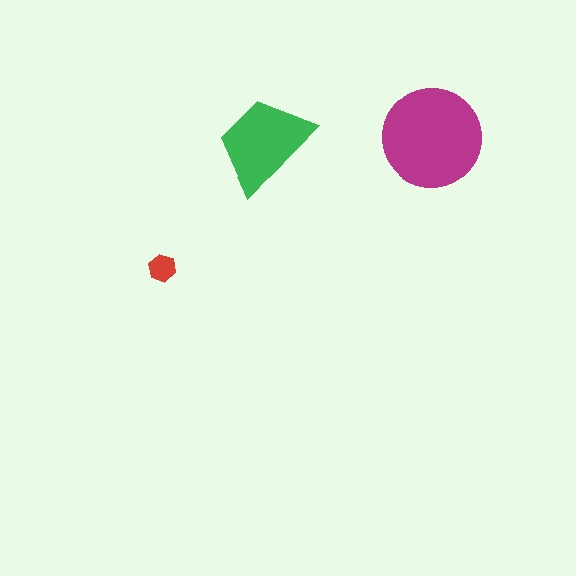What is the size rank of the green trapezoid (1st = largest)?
2nd.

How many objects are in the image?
There are 3 objects in the image.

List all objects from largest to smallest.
The magenta circle, the green trapezoid, the red hexagon.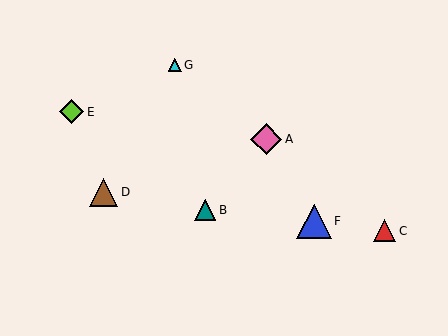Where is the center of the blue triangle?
The center of the blue triangle is at (314, 221).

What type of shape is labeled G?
Shape G is a cyan triangle.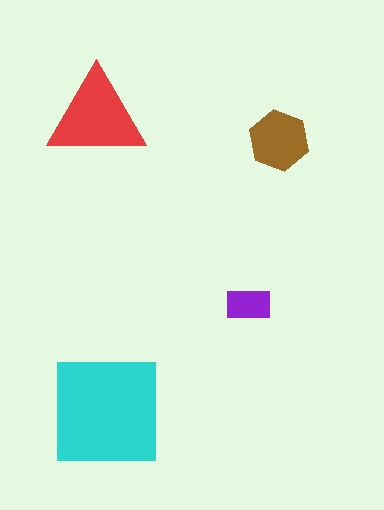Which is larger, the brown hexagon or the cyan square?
The cyan square.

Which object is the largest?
The cyan square.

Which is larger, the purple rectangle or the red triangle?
The red triangle.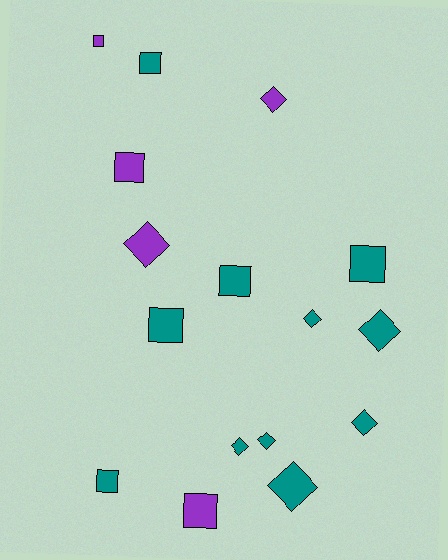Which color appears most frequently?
Teal, with 11 objects.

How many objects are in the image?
There are 16 objects.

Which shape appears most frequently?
Diamond, with 8 objects.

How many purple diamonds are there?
There are 2 purple diamonds.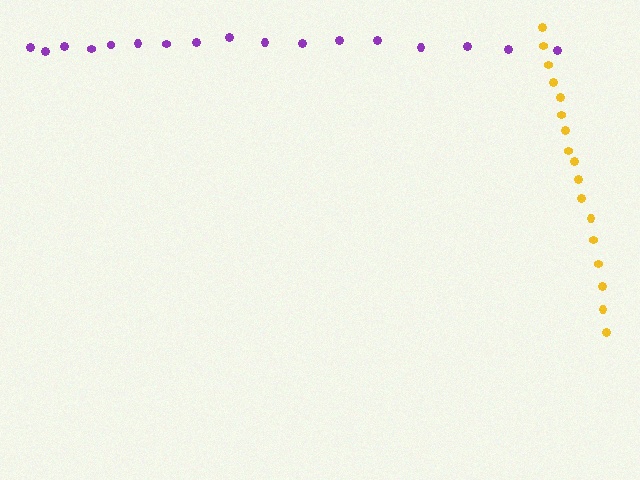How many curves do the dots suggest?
There are 2 distinct paths.